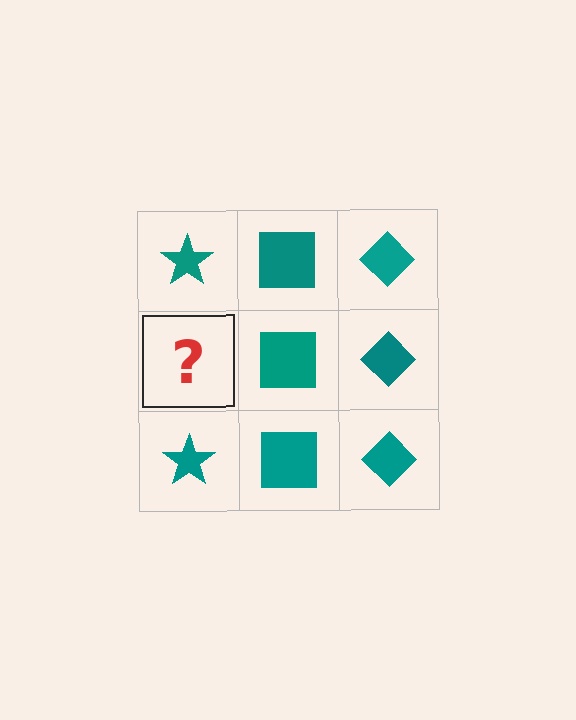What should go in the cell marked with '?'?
The missing cell should contain a teal star.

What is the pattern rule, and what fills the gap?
The rule is that each column has a consistent shape. The gap should be filled with a teal star.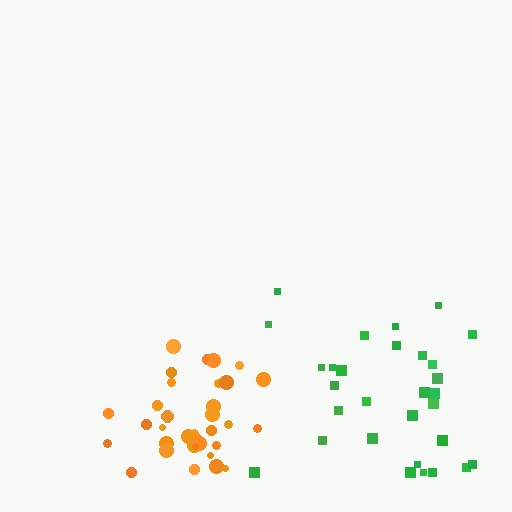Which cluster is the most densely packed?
Orange.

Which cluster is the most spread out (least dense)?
Green.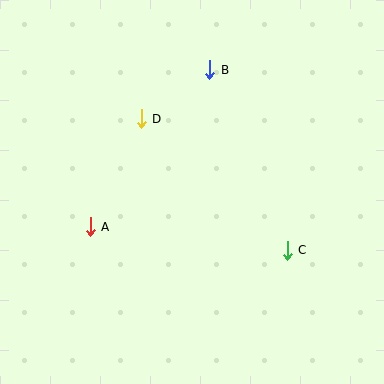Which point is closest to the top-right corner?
Point B is closest to the top-right corner.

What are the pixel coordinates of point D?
Point D is at (141, 119).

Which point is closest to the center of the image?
Point D at (141, 119) is closest to the center.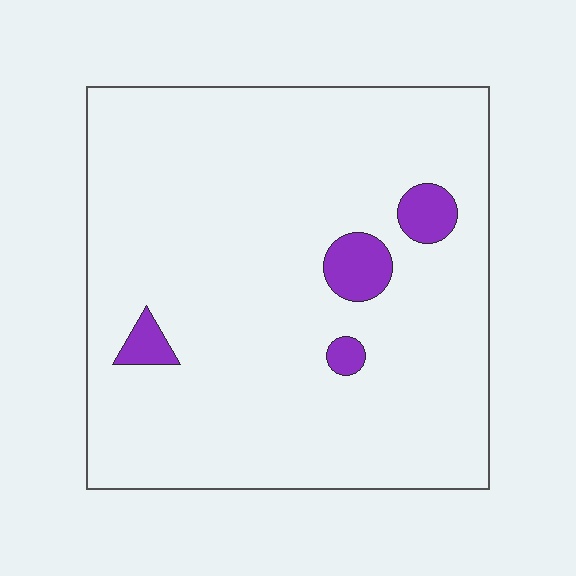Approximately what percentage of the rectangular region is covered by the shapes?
Approximately 5%.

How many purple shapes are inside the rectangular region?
4.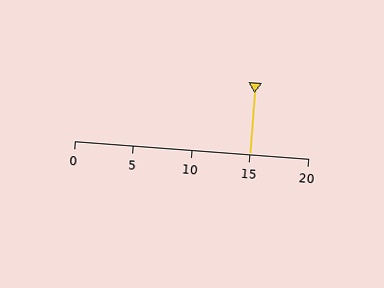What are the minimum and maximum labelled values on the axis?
The axis runs from 0 to 20.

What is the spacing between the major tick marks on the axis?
The major ticks are spaced 5 apart.